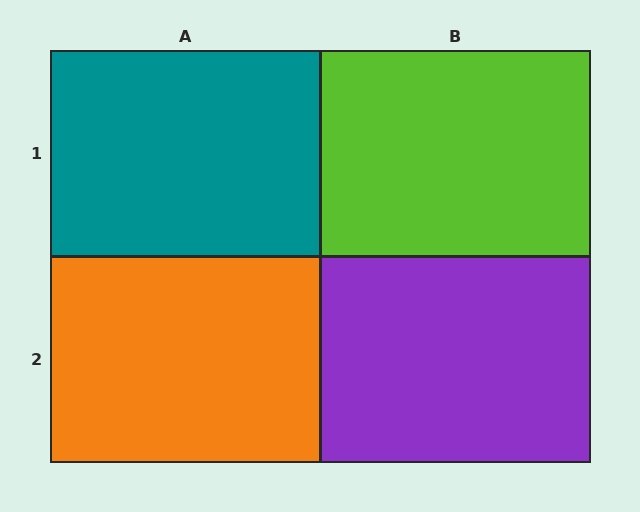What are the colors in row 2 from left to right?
Orange, purple.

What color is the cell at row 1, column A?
Teal.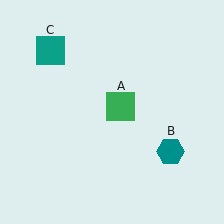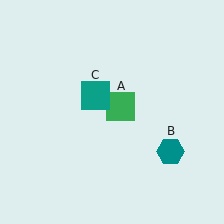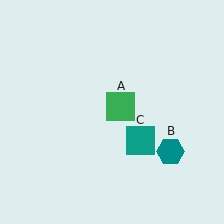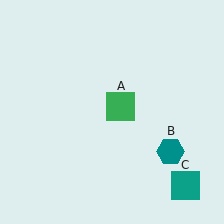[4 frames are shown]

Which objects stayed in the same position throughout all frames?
Green square (object A) and teal hexagon (object B) remained stationary.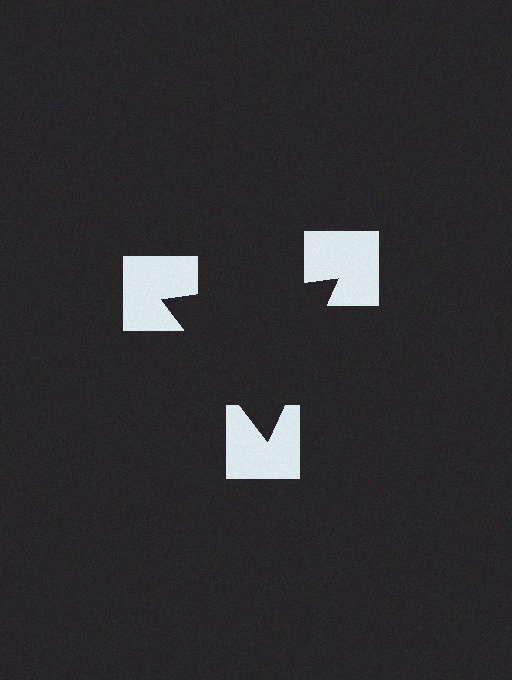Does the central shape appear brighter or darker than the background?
It typically appears slightly darker than the background, even though no actual brightness change is drawn.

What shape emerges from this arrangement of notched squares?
An illusory triangle — its edges are inferred from the aligned wedge cuts in the notched squares, not physically drawn.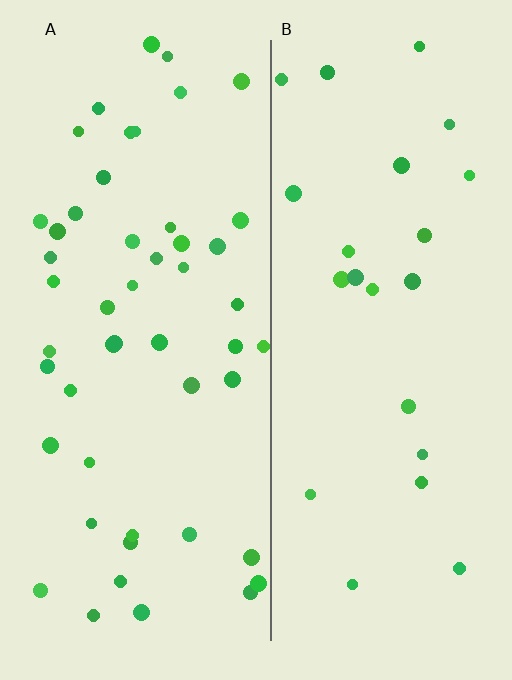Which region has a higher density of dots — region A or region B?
A (the left).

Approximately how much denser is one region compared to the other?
Approximately 2.2× — region A over region B.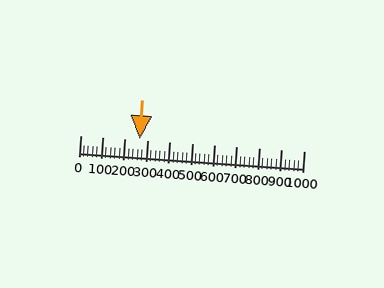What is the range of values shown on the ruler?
The ruler shows values from 0 to 1000.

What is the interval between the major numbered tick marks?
The major tick marks are spaced 100 units apart.